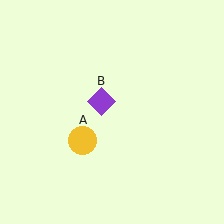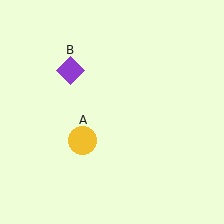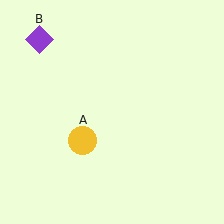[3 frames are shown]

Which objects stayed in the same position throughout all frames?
Yellow circle (object A) remained stationary.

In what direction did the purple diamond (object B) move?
The purple diamond (object B) moved up and to the left.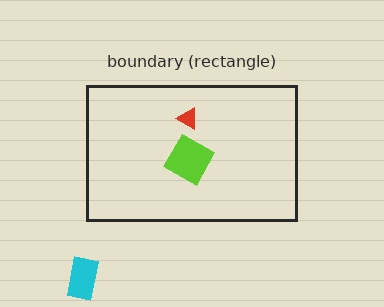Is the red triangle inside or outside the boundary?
Inside.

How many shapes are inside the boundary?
2 inside, 1 outside.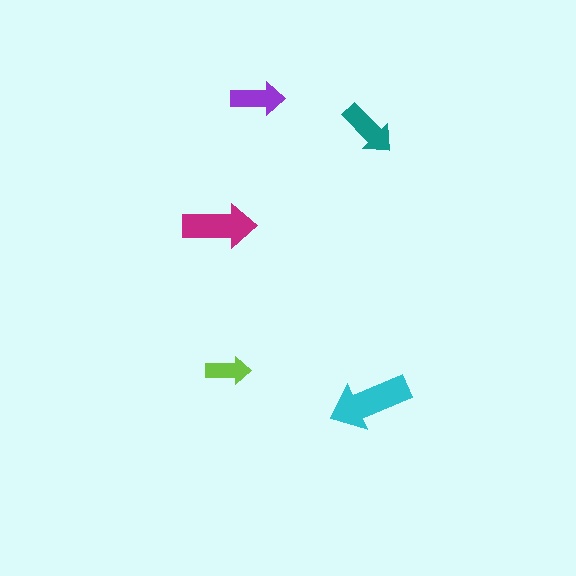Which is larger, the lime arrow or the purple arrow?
The purple one.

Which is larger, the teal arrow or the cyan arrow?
The cyan one.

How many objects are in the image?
There are 5 objects in the image.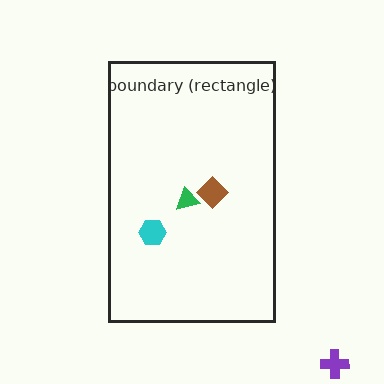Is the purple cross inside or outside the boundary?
Outside.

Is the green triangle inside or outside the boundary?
Inside.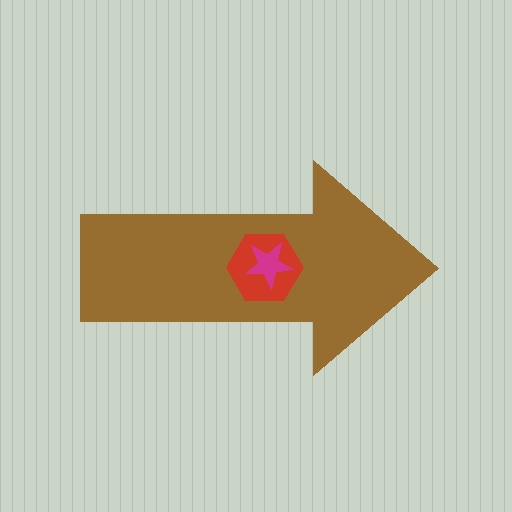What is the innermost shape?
The magenta star.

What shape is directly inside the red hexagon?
The magenta star.